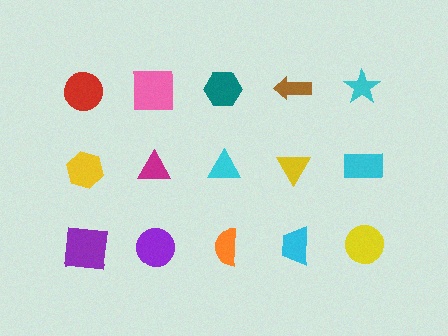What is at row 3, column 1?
A purple square.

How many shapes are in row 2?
5 shapes.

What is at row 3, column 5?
A yellow circle.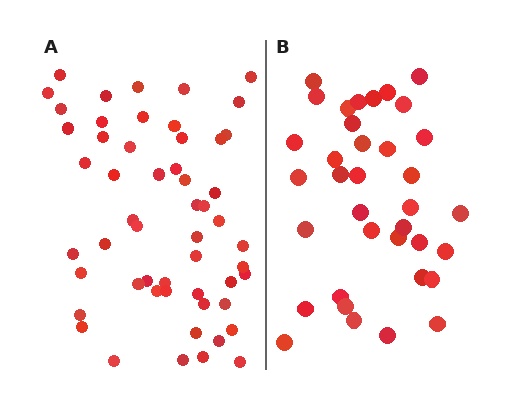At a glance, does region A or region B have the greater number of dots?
Region A (the left region) has more dots.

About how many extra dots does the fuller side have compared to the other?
Region A has approximately 20 more dots than region B.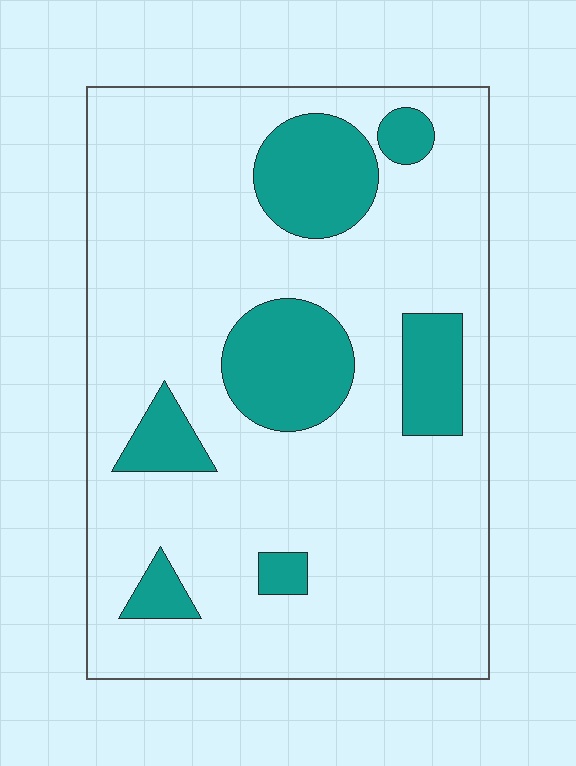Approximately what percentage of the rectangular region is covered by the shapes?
Approximately 20%.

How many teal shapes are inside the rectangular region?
7.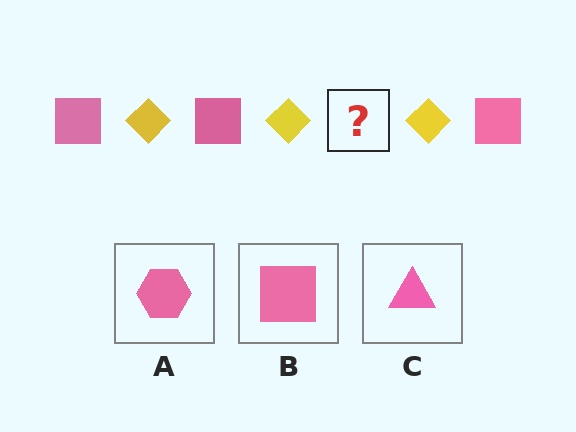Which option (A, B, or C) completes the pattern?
B.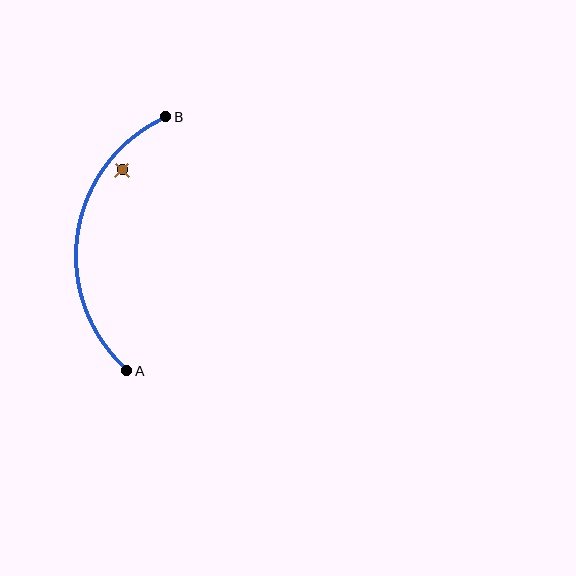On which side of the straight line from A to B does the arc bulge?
The arc bulges to the left of the straight line connecting A and B.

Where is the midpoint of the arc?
The arc midpoint is the point on the curve farthest from the straight line joining A and B. It sits to the left of that line.